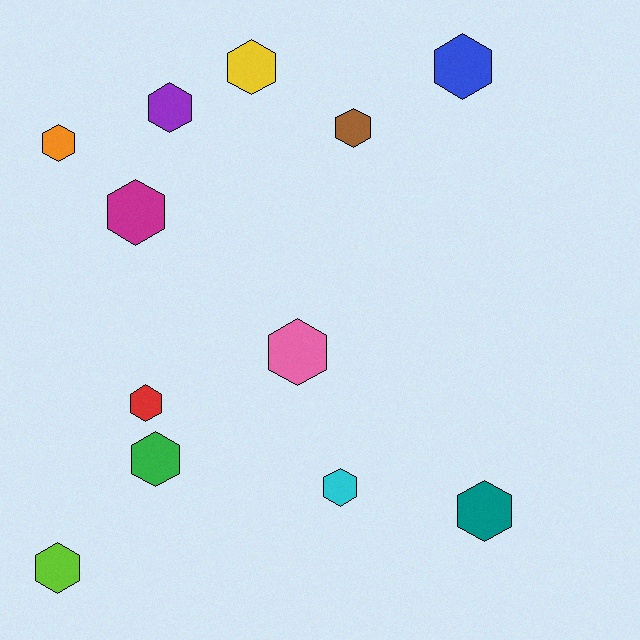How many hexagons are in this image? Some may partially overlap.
There are 12 hexagons.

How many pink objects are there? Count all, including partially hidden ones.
There is 1 pink object.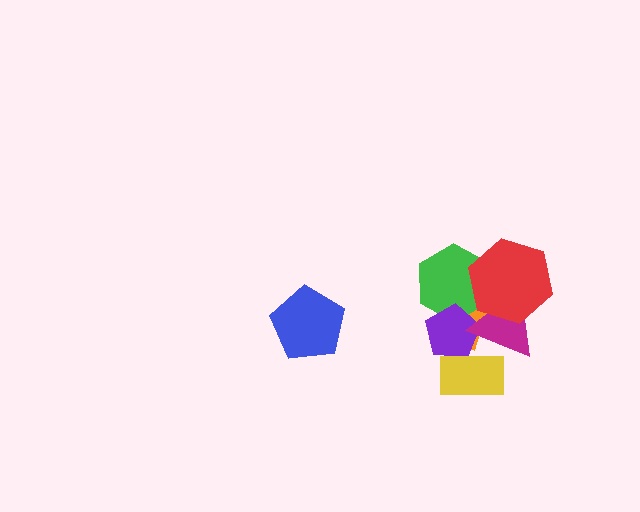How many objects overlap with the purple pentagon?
4 objects overlap with the purple pentagon.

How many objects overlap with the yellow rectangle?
2 objects overlap with the yellow rectangle.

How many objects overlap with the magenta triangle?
5 objects overlap with the magenta triangle.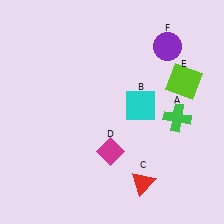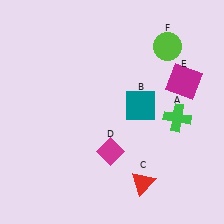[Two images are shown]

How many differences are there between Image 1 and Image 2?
There are 3 differences between the two images.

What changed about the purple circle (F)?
In Image 1, F is purple. In Image 2, it changed to lime.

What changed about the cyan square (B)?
In Image 1, B is cyan. In Image 2, it changed to teal.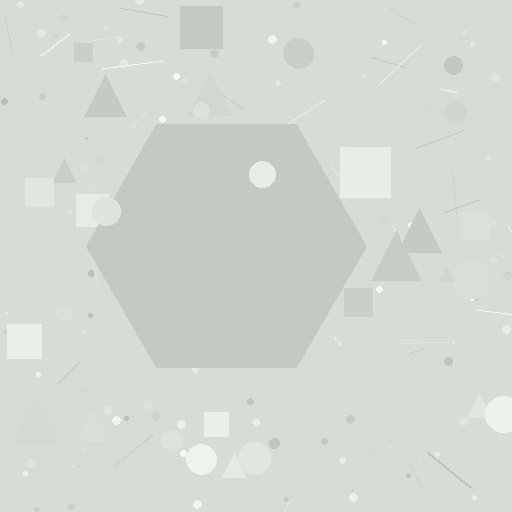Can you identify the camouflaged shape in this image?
The camouflaged shape is a hexagon.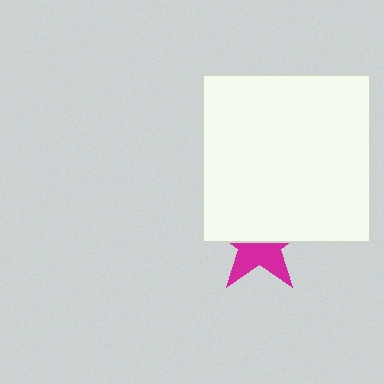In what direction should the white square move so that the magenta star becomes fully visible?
The white square should move up. That is the shortest direction to clear the overlap and leave the magenta star fully visible.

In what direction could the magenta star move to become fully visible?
The magenta star could move down. That would shift it out from behind the white square entirely.